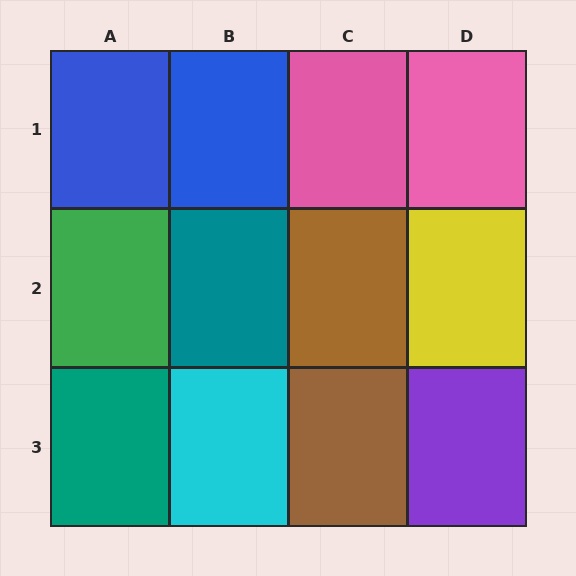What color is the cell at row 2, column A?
Green.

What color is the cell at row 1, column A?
Blue.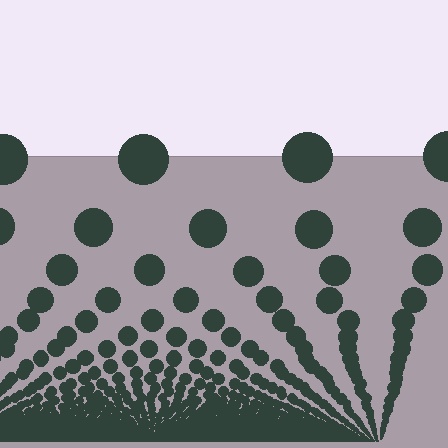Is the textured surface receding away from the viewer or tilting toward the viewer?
The surface appears to tilt toward the viewer. Texture elements get larger and sparser toward the top.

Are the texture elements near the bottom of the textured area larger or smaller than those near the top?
Smaller. The gradient is inverted — elements near the bottom are smaller and denser.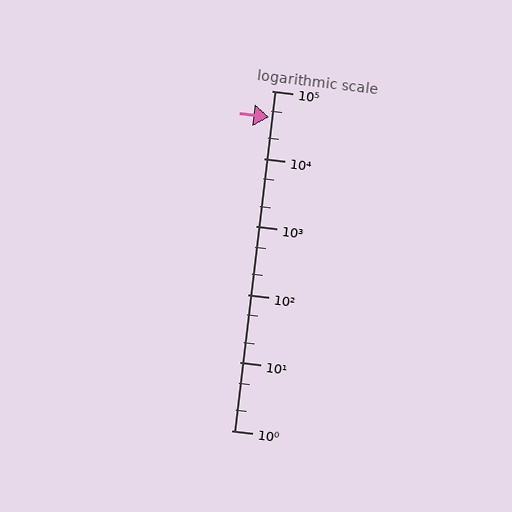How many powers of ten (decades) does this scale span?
The scale spans 5 decades, from 1 to 100000.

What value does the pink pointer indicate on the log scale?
The pointer indicates approximately 41000.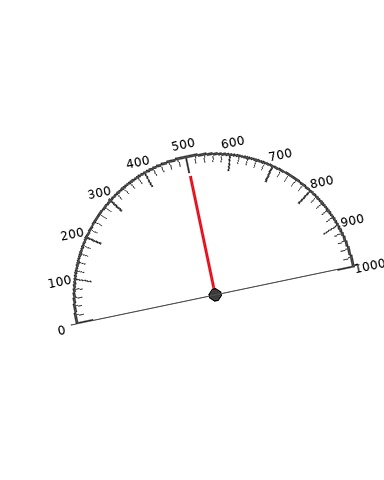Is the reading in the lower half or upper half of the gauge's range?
The reading is in the upper half of the range (0 to 1000).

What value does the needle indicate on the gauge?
The needle indicates approximately 500.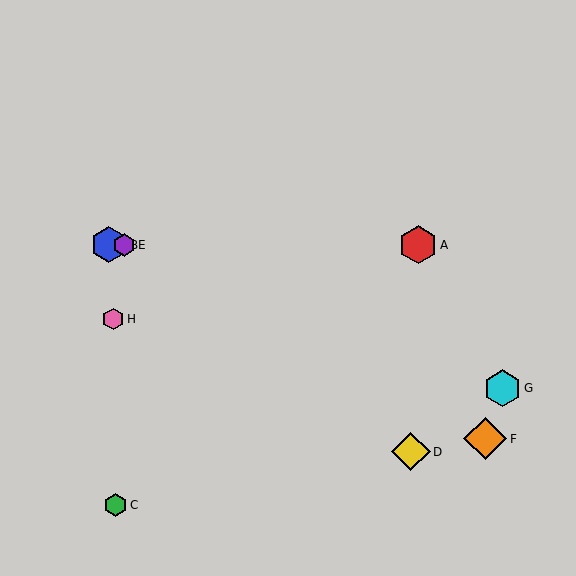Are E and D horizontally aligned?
No, E is at y≈245 and D is at y≈452.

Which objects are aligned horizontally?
Objects A, B, E are aligned horizontally.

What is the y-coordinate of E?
Object E is at y≈245.